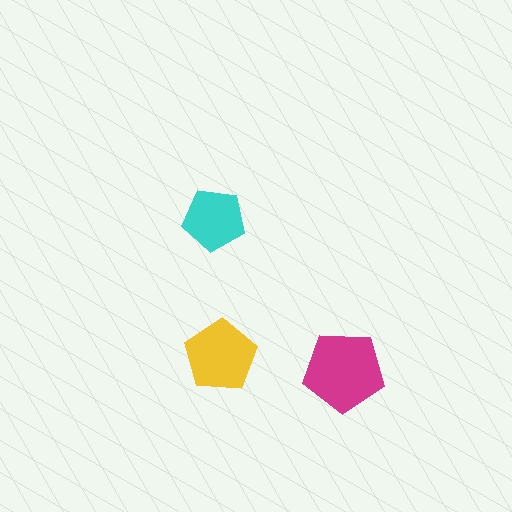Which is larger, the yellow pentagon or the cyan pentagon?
The yellow one.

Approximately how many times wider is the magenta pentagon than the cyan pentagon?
About 1.5 times wider.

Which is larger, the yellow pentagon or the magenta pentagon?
The magenta one.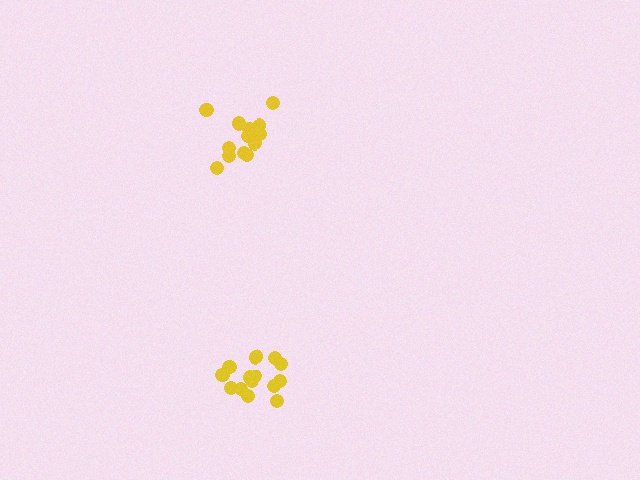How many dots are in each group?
Group 1: 14 dots, Group 2: 14 dots (28 total).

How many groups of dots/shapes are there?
There are 2 groups.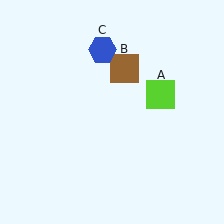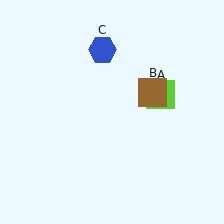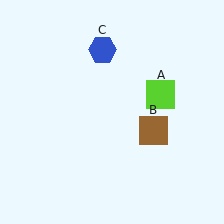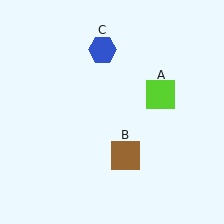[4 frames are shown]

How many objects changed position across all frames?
1 object changed position: brown square (object B).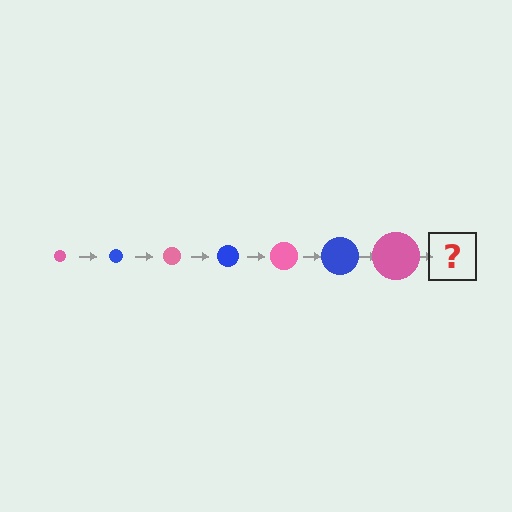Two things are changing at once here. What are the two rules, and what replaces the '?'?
The two rules are that the circle grows larger each step and the color cycles through pink and blue. The '?' should be a blue circle, larger than the previous one.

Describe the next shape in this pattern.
It should be a blue circle, larger than the previous one.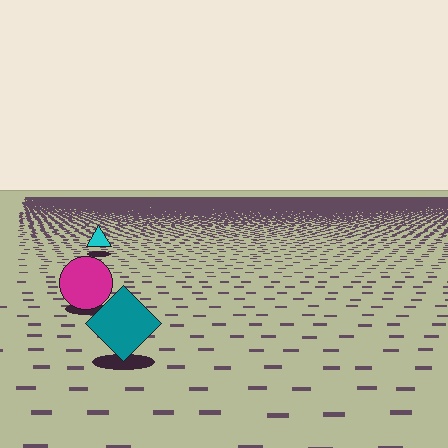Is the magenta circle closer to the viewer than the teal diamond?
No. The teal diamond is closer — you can tell from the texture gradient: the ground texture is coarser near it.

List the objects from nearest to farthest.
From nearest to farthest: the teal diamond, the magenta circle, the cyan triangle.